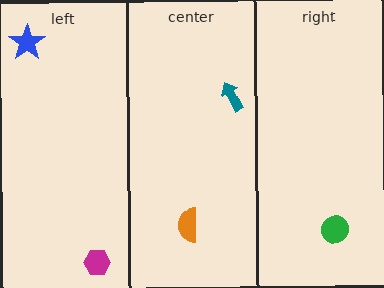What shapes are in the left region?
The blue star, the magenta hexagon.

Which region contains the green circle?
The right region.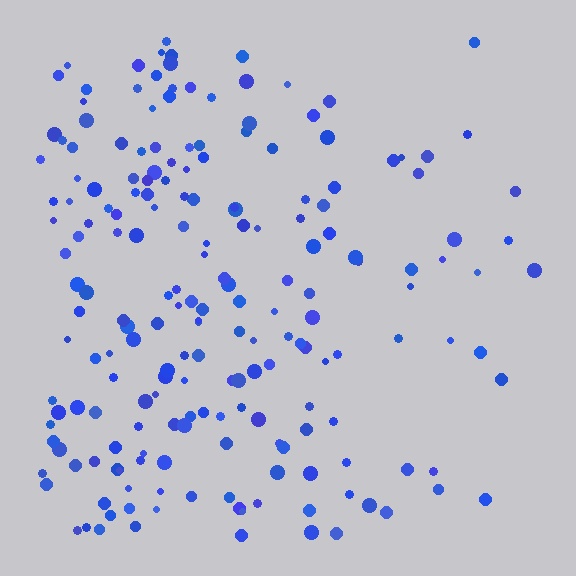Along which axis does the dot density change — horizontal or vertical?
Horizontal.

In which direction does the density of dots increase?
From right to left, with the left side densest.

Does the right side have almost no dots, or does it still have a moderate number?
Still a moderate number, just noticeably fewer than the left.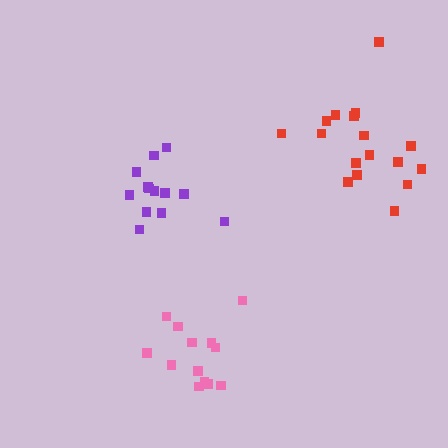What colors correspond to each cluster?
The clusters are colored: red, pink, purple.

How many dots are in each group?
Group 1: 17 dots, Group 2: 13 dots, Group 3: 13 dots (43 total).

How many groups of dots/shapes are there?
There are 3 groups.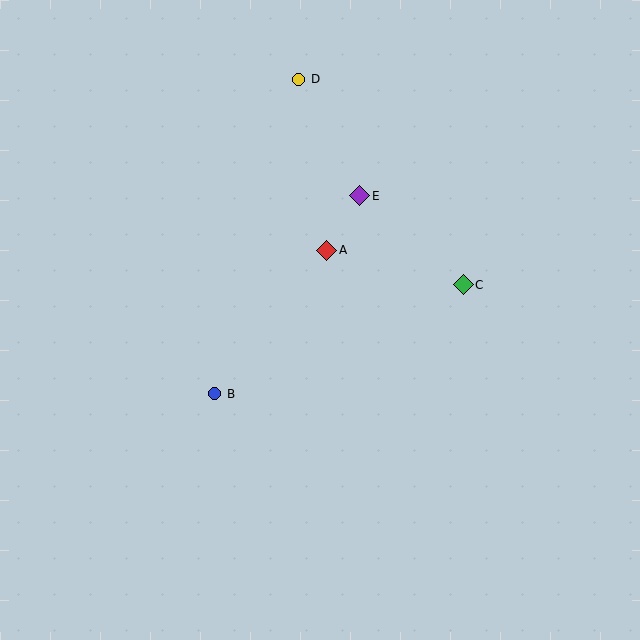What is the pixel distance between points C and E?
The distance between C and E is 136 pixels.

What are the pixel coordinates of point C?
Point C is at (463, 285).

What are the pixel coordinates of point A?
Point A is at (327, 250).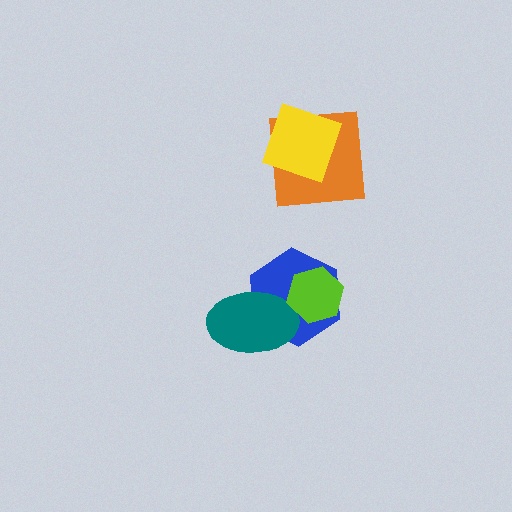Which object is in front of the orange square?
The yellow diamond is in front of the orange square.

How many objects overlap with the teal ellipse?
2 objects overlap with the teal ellipse.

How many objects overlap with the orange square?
1 object overlaps with the orange square.